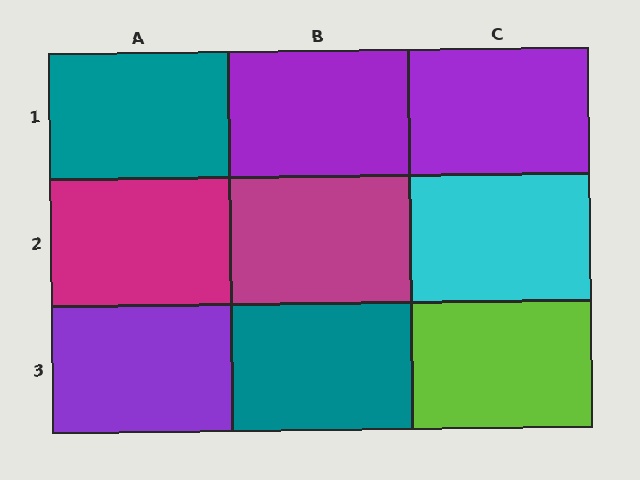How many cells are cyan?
1 cell is cyan.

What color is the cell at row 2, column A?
Magenta.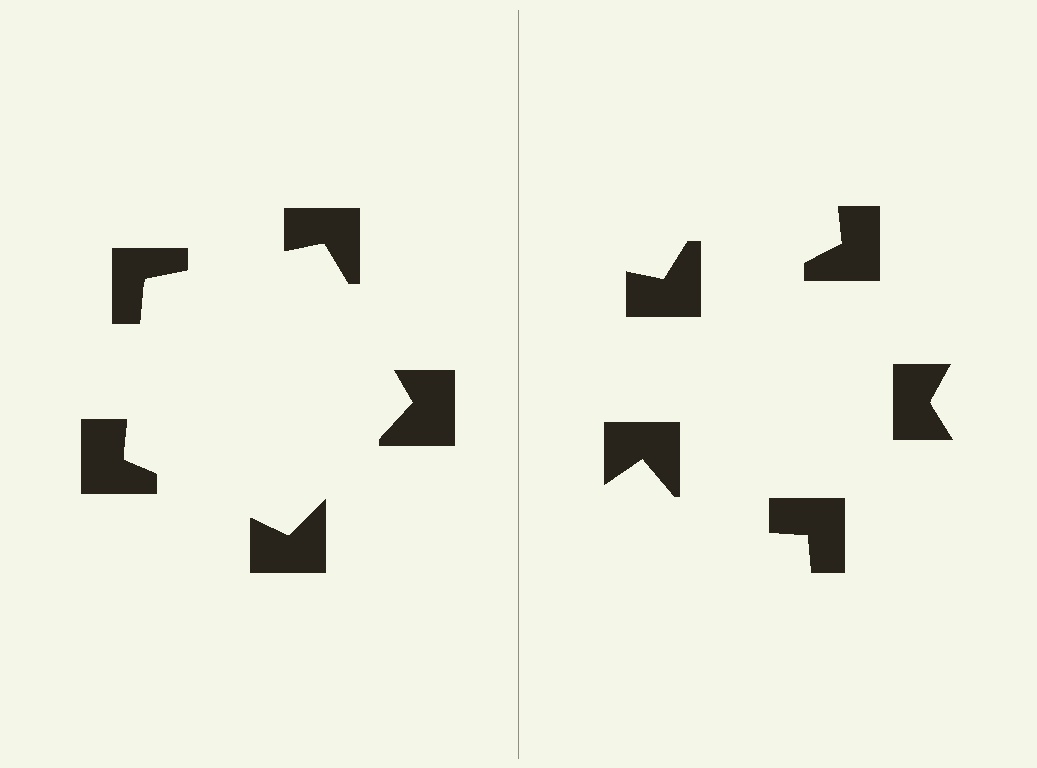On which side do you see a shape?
An illusory pentagon appears on the left side. On the right side the wedge cuts are rotated, so no coherent shape forms.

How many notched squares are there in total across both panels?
10 — 5 on each side.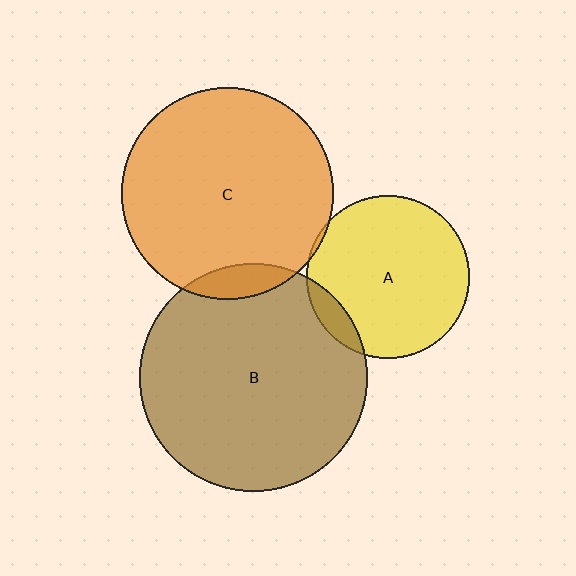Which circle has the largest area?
Circle B (brown).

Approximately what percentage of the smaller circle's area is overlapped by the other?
Approximately 10%.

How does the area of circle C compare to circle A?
Approximately 1.7 times.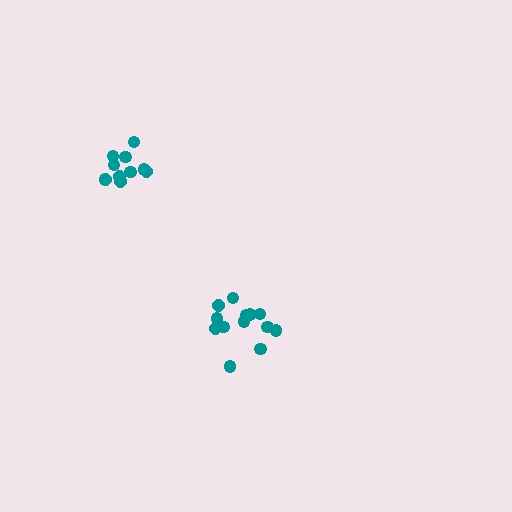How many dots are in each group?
Group 1: 11 dots, Group 2: 13 dots (24 total).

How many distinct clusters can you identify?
There are 2 distinct clusters.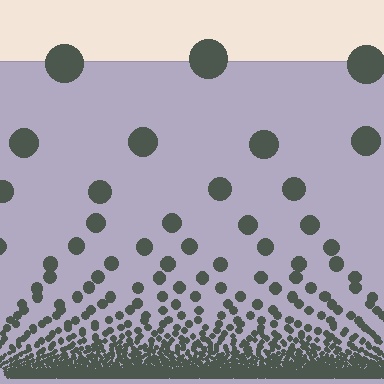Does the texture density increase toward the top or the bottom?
Density increases toward the bottom.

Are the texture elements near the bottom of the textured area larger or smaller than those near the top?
Smaller. The gradient is inverted — elements near the bottom are smaller and denser.